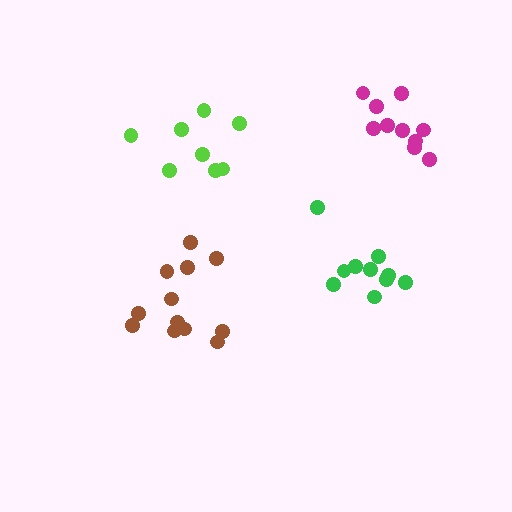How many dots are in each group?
Group 1: 11 dots, Group 2: 12 dots, Group 3: 10 dots, Group 4: 8 dots (41 total).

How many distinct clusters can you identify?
There are 4 distinct clusters.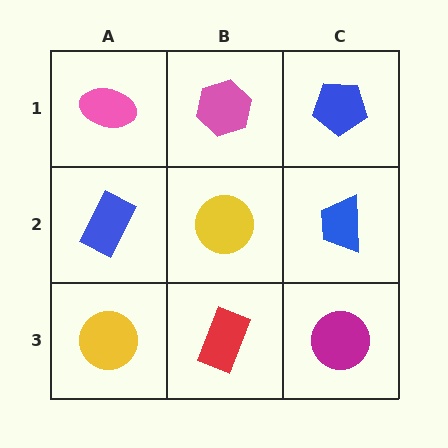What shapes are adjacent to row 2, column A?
A pink ellipse (row 1, column A), a yellow circle (row 3, column A), a yellow circle (row 2, column B).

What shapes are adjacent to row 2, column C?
A blue pentagon (row 1, column C), a magenta circle (row 3, column C), a yellow circle (row 2, column B).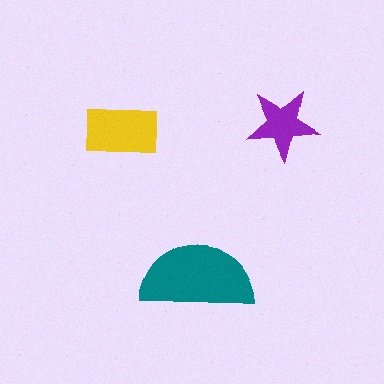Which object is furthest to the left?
The yellow rectangle is leftmost.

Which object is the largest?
The teal semicircle.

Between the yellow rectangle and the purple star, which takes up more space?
The yellow rectangle.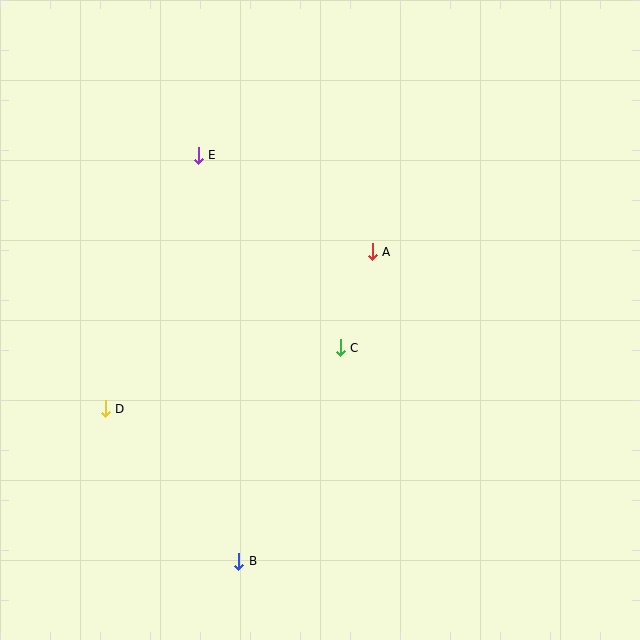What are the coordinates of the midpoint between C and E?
The midpoint between C and E is at (269, 251).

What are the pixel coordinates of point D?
Point D is at (105, 409).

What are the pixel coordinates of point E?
Point E is at (198, 155).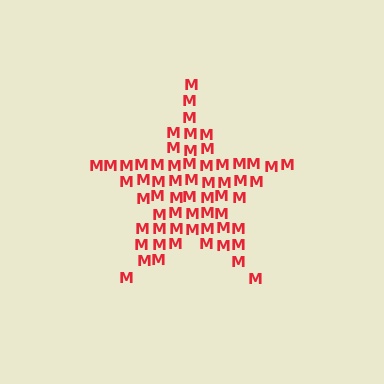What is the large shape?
The large shape is a star.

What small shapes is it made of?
It is made of small letter M's.